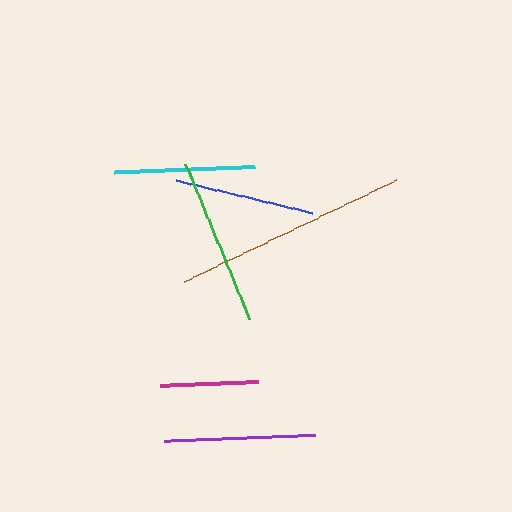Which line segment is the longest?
The brown line is the longest at approximately 234 pixels.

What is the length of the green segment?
The green segment is approximately 169 pixels long.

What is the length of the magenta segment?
The magenta segment is approximately 98 pixels long.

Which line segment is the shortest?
The magenta line is the shortest at approximately 98 pixels.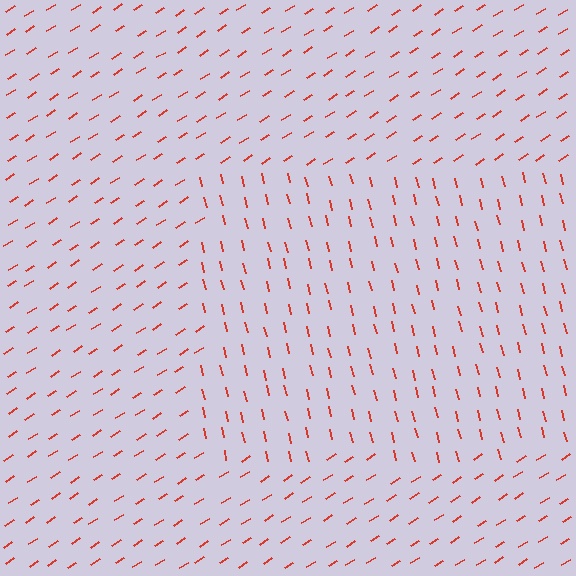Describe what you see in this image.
The image is filled with small red line segments. A rectangle region in the image has lines oriented differently from the surrounding lines, creating a visible texture boundary.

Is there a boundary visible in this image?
Yes, there is a texture boundary formed by a change in line orientation.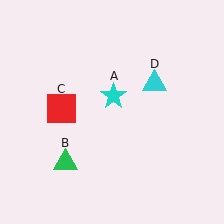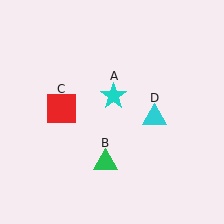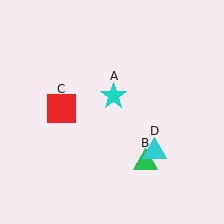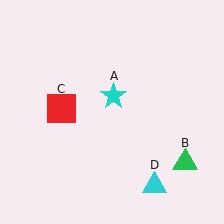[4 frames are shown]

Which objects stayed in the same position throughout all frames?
Cyan star (object A) and red square (object C) remained stationary.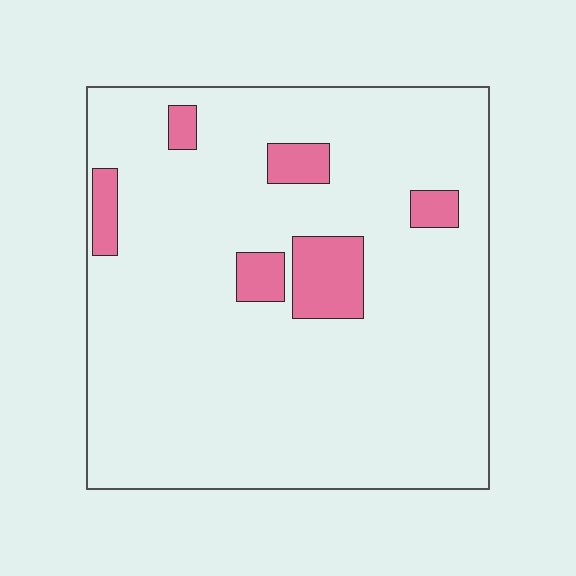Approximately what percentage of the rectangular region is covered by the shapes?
Approximately 10%.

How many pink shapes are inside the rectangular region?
6.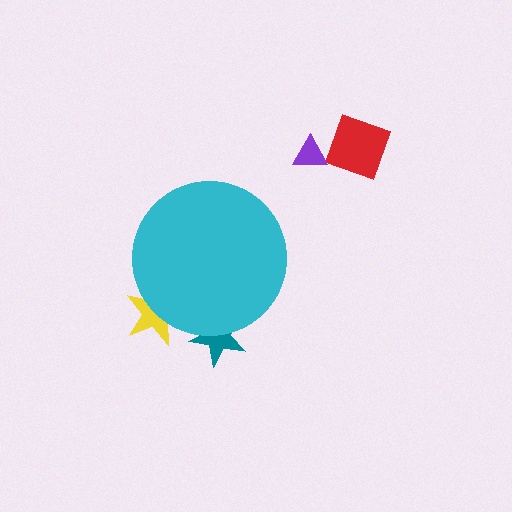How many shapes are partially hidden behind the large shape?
2 shapes are partially hidden.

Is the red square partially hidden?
No, the red square is fully visible.